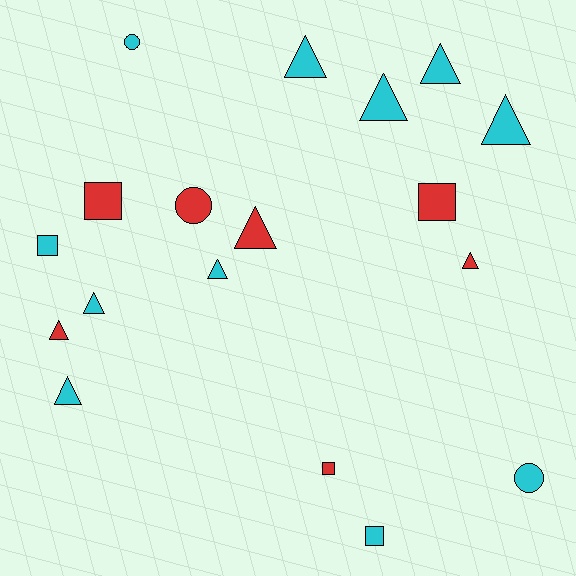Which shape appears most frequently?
Triangle, with 10 objects.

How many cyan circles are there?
There are 2 cyan circles.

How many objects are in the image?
There are 18 objects.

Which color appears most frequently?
Cyan, with 11 objects.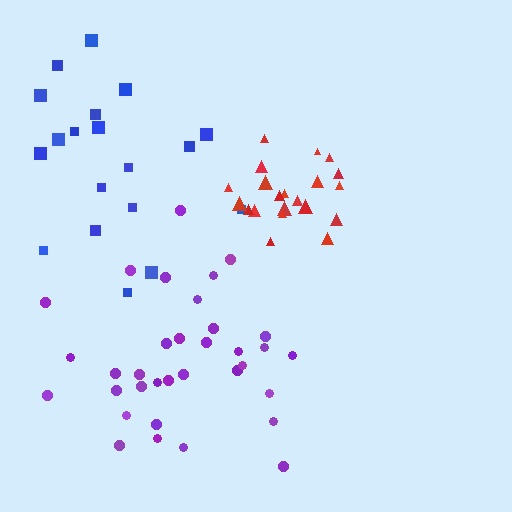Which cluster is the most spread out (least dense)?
Blue.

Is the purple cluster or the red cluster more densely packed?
Red.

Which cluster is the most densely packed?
Red.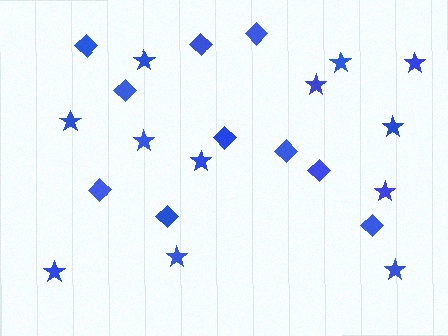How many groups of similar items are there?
There are 2 groups: one group of diamonds (10) and one group of stars (12).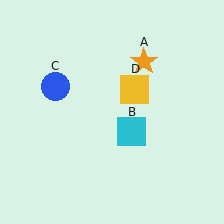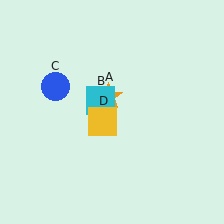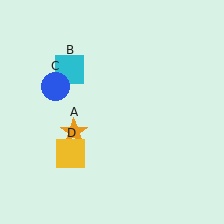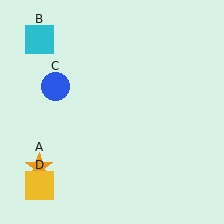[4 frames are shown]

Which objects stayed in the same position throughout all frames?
Blue circle (object C) remained stationary.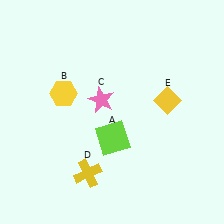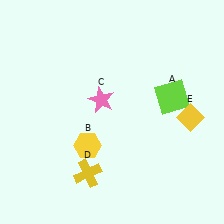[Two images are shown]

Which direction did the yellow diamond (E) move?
The yellow diamond (E) moved right.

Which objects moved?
The objects that moved are: the lime square (A), the yellow hexagon (B), the yellow diamond (E).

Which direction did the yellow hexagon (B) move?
The yellow hexagon (B) moved down.